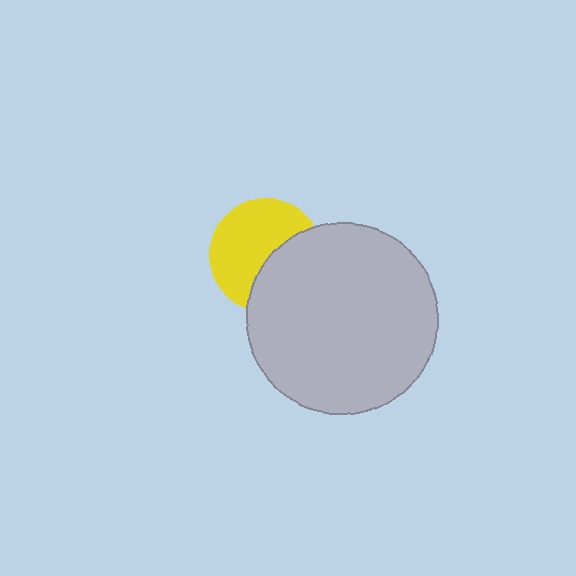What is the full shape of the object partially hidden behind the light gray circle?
The partially hidden object is a yellow circle.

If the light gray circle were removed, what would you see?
You would see the complete yellow circle.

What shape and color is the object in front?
The object in front is a light gray circle.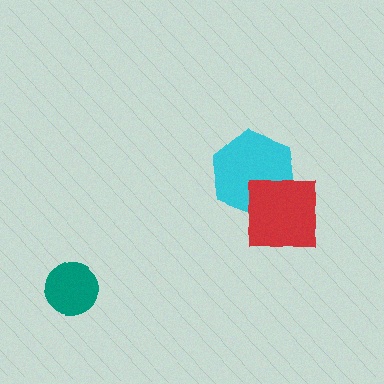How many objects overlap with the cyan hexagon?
1 object overlaps with the cyan hexagon.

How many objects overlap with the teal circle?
0 objects overlap with the teal circle.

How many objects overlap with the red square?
1 object overlaps with the red square.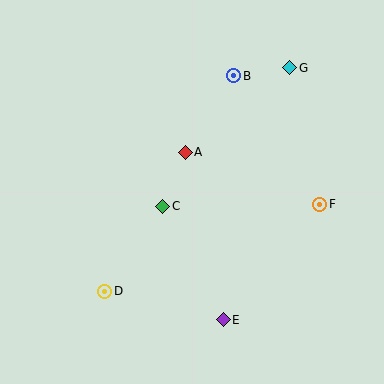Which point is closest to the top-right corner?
Point G is closest to the top-right corner.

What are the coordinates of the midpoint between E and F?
The midpoint between E and F is at (271, 262).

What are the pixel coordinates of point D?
Point D is at (105, 291).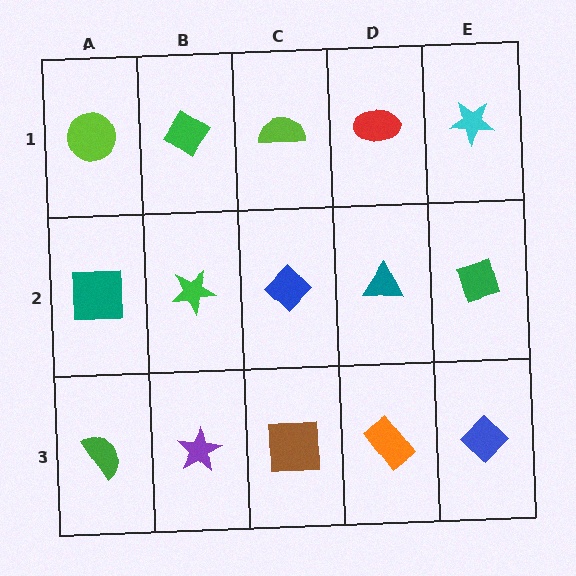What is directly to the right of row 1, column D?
A cyan star.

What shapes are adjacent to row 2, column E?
A cyan star (row 1, column E), a blue diamond (row 3, column E), a teal triangle (row 2, column D).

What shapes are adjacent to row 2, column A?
A lime circle (row 1, column A), a green semicircle (row 3, column A), a green star (row 2, column B).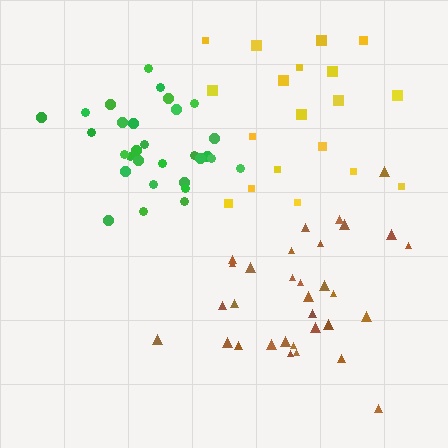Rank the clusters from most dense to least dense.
green, brown, yellow.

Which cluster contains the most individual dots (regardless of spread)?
Brown (32).